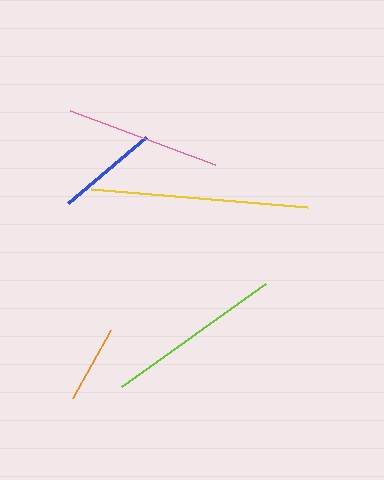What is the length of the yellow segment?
The yellow segment is approximately 216 pixels long.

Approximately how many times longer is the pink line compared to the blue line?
The pink line is approximately 1.5 times the length of the blue line.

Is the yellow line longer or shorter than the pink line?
The yellow line is longer than the pink line.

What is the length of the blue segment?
The blue segment is approximately 102 pixels long.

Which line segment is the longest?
The yellow line is the longest at approximately 216 pixels.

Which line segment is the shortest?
The orange line is the shortest at approximately 78 pixels.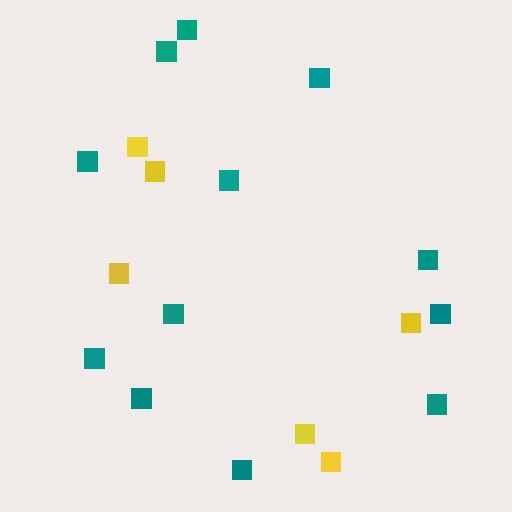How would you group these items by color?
There are 2 groups: one group of teal squares (12) and one group of yellow squares (6).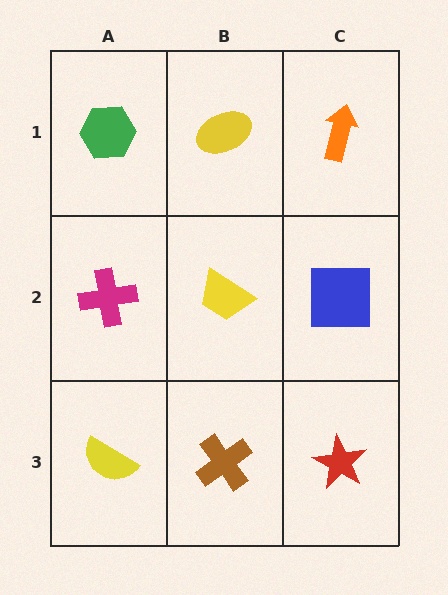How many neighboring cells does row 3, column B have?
3.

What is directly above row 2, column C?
An orange arrow.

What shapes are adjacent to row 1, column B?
A yellow trapezoid (row 2, column B), a green hexagon (row 1, column A), an orange arrow (row 1, column C).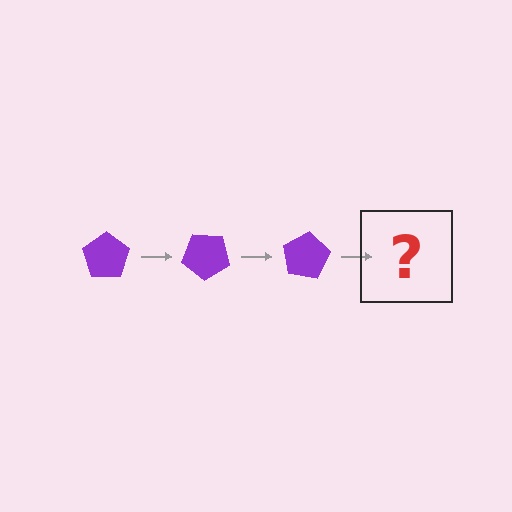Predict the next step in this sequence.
The next step is a purple pentagon rotated 120 degrees.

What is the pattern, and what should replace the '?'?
The pattern is that the pentagon rotates 40 degrees each step. The '?' should be a purple pentagon rotated 120 degrees.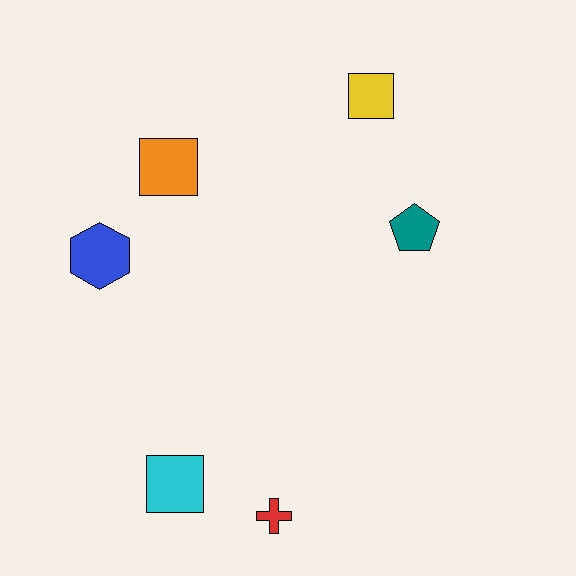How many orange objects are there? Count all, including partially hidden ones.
There is 1 orange object.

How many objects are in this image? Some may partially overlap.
There are 6 objects.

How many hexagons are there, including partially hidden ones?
There is 1 hexagon.